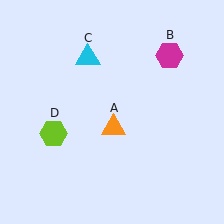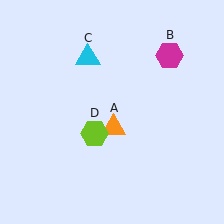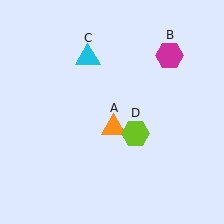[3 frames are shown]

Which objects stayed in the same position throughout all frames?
Orange triangle (object A) and magenta hexagon (object B) and cyan triangle (object C) remained stationary.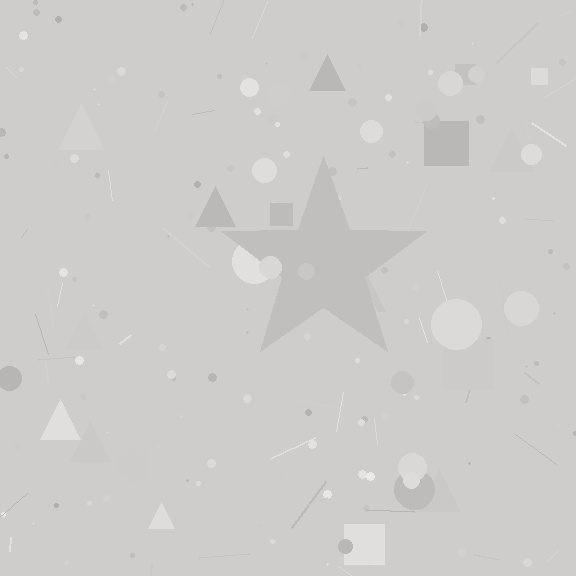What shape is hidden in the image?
A star is hidden in the image.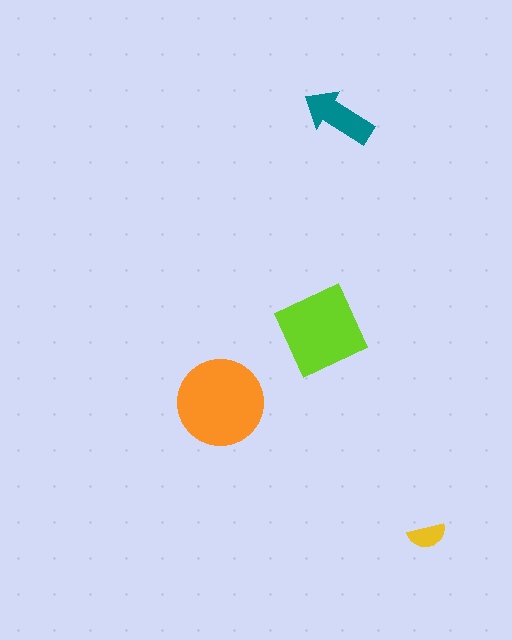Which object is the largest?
The orange circle.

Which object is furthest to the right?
The yellow semicircle is rightmost.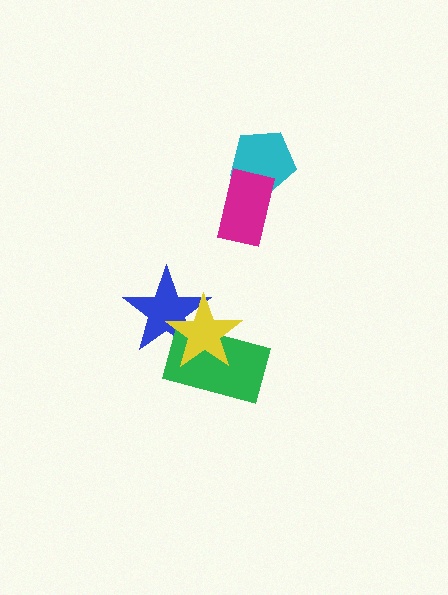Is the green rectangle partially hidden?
Yes, it is partially covered by another shape.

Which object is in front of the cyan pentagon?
The magenta rectangle is in front of the cyan pentagon.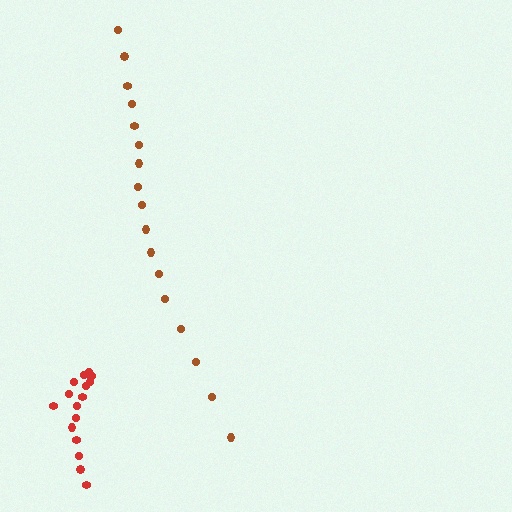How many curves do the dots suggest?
There are 2 distinct paths.